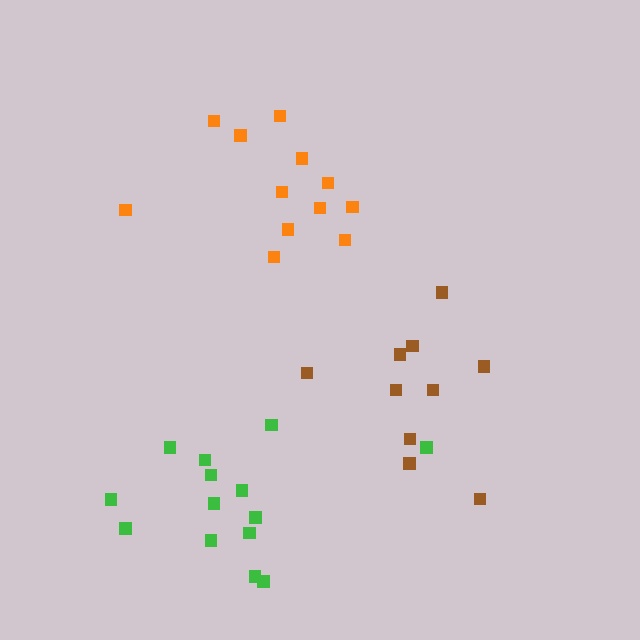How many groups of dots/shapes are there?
There are 3 groups.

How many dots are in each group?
Group 1: 10 dots, Group 2: 12 dots, Group 3: 14 dots (36 total).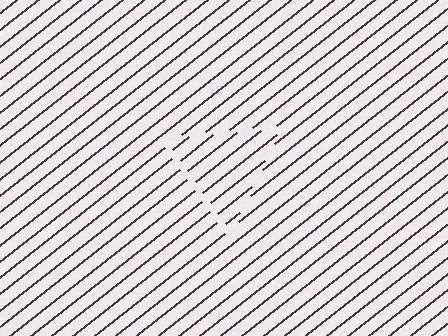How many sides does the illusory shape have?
3 sides — the line-ends trace a triangle.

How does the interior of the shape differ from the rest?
The interior of the shape contains the same grating, shifted by half a period — the contour is defined by the phase discontinuity where line-ends from the inner and outer gratings abut.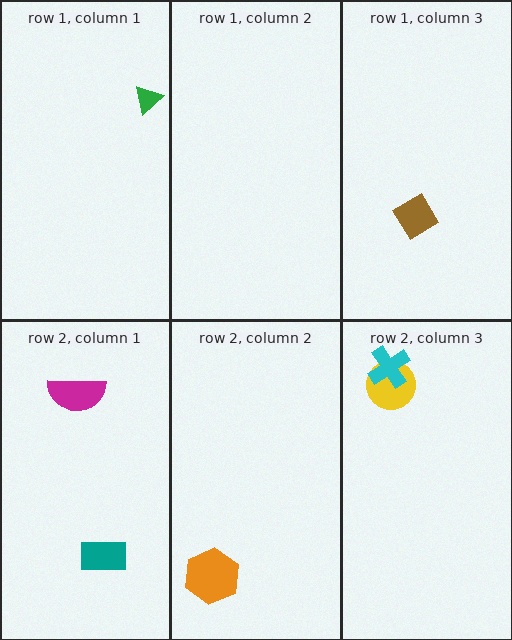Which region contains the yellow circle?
The row 2, column 3 region.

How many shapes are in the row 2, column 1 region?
2.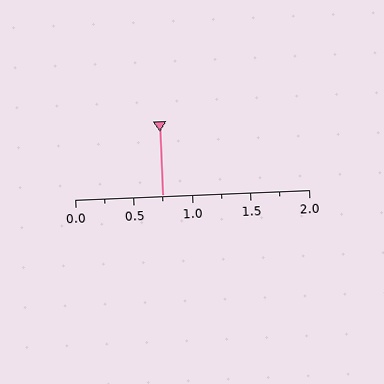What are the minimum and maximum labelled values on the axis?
The axis runs from 0.0 to 2.0.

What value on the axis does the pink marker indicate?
The marker indicates approximately 0.75.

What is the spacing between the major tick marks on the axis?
The major ticks are spaced 0.5 apart.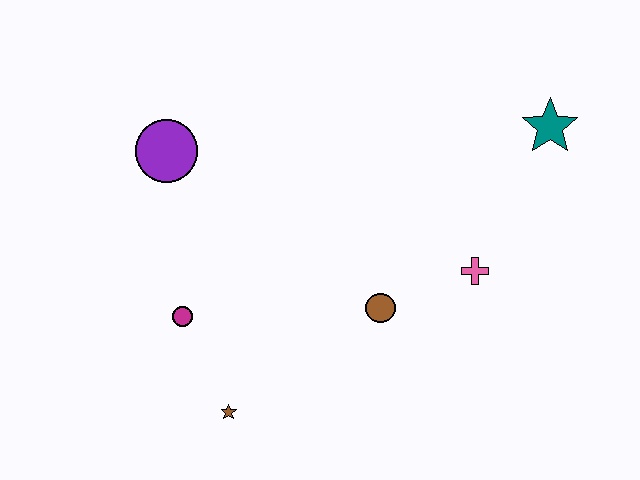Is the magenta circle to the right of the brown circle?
No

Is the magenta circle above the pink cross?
No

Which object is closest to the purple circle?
The magenta circle is closest to the purple circle.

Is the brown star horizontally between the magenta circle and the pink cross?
Yes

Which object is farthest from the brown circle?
The purple circle is farthest from the brown circle.